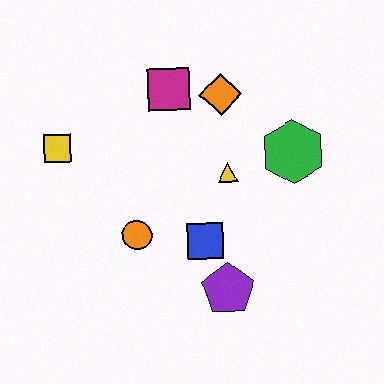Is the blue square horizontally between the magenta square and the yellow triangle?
Yes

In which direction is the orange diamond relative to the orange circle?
The orange diamond is above the orange circle.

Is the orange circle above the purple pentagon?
Yes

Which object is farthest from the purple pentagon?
The yellow square is farthest from the purple pentagon.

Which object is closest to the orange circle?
The blue square is closest to the orange circle.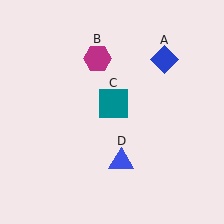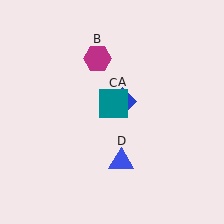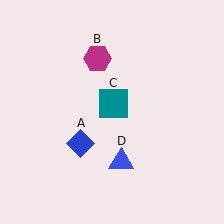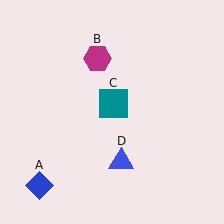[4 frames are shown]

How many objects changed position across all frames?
1 object changed position: blue diamond (object A).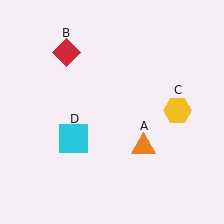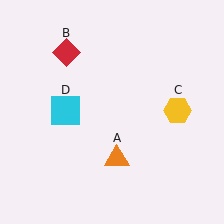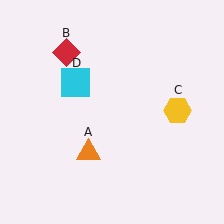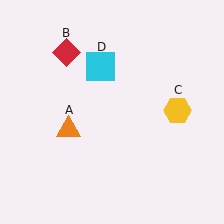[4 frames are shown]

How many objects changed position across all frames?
2 objects changed position: orange triangle (object A), cyan square (object D).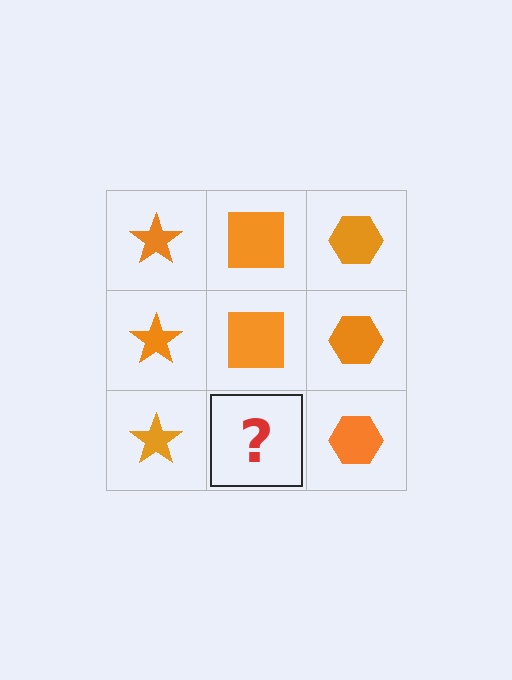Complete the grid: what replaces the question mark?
The question mark should be replaced with an orange square.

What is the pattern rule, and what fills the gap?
The rule is that each column has a consistent shape. The gap should be filled with an orange square.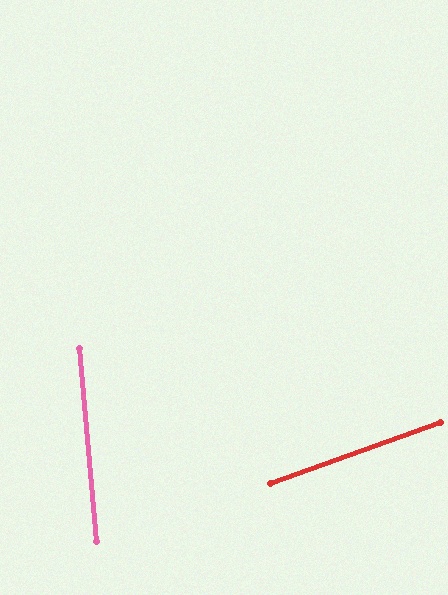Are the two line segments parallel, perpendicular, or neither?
Neither parallel nor perpendicular — they differ by about 75°.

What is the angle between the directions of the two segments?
Approximately 75 degrees.